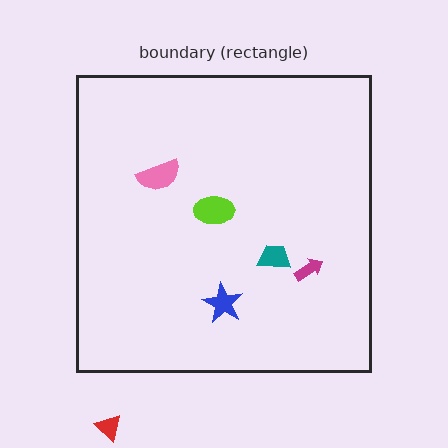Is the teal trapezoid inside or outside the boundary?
Inside.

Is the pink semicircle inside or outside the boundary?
Inside.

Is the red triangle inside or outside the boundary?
Outside.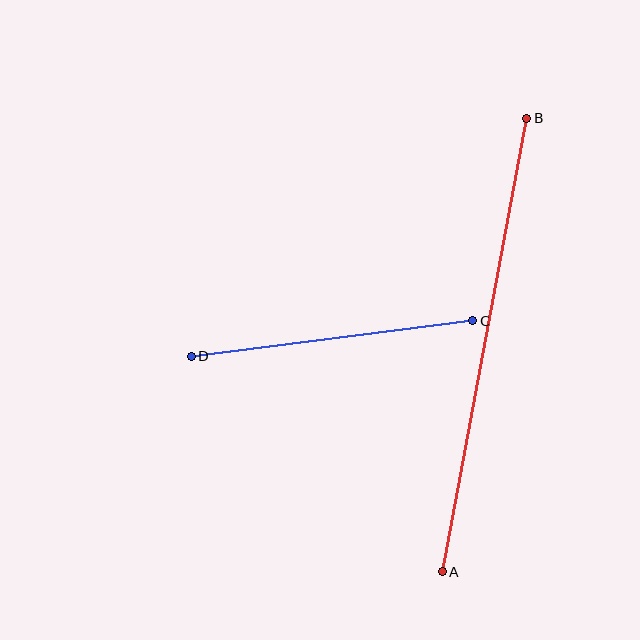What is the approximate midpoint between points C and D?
The midpoint is at approximately (332, 339) pixels.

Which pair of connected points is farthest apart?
Points A and B are farthest apart.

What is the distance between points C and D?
The distance is approximately 284 pixels.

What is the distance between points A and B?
The distance is approximately 461 pixels.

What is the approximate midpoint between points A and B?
The midpoint is at approximately (485, 345) pixels.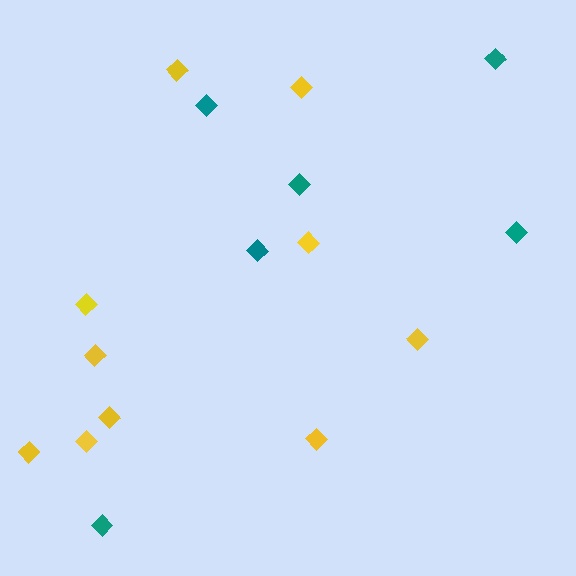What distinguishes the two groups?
There are 2 groups: one group of yellow diamonds (10) and one group of teal diamonds (6).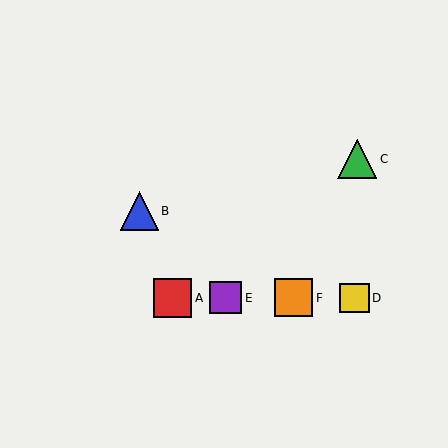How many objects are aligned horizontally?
4 objects (A, D, E, F) are aligned horizontally.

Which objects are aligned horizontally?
Objects A, D, E, F are aligned horizontally.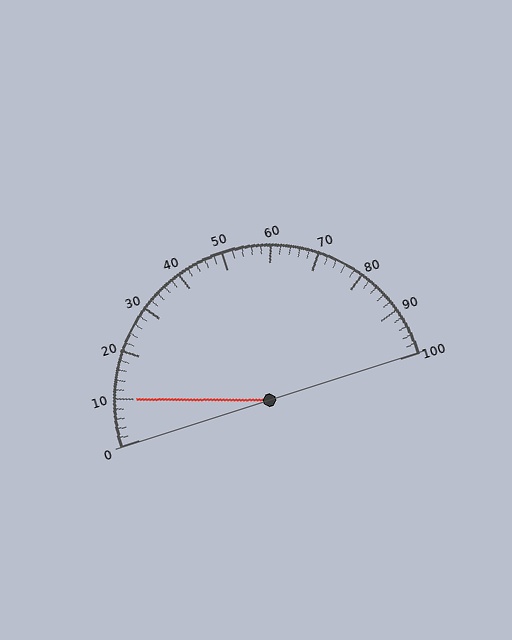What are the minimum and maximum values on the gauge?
The gauge ranges from 0 to 100.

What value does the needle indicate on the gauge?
The needle indicates approximately 10.